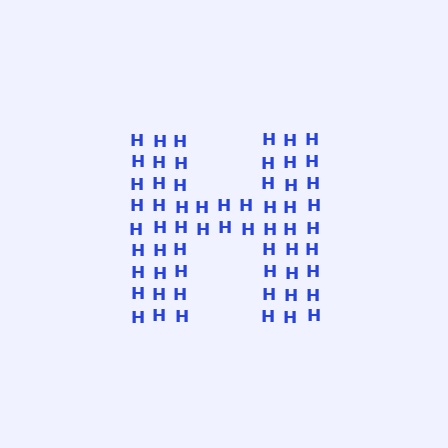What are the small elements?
The small elements are letter H's.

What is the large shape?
The large shape is the letter H.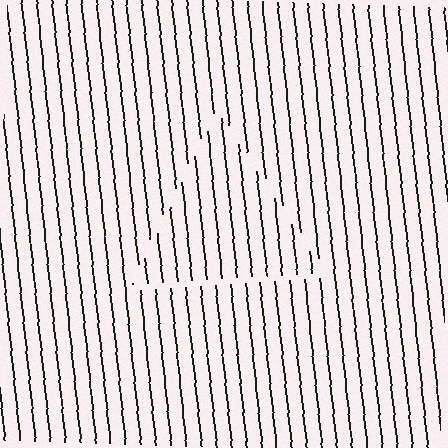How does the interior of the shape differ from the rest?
The interior of the shape contains the same grating, shifted by half a period — the contour is defined by the phase discontinuity where line-ends from the inner and outer gratings abut.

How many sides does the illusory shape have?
3 sides — the line-ends trace a triangle.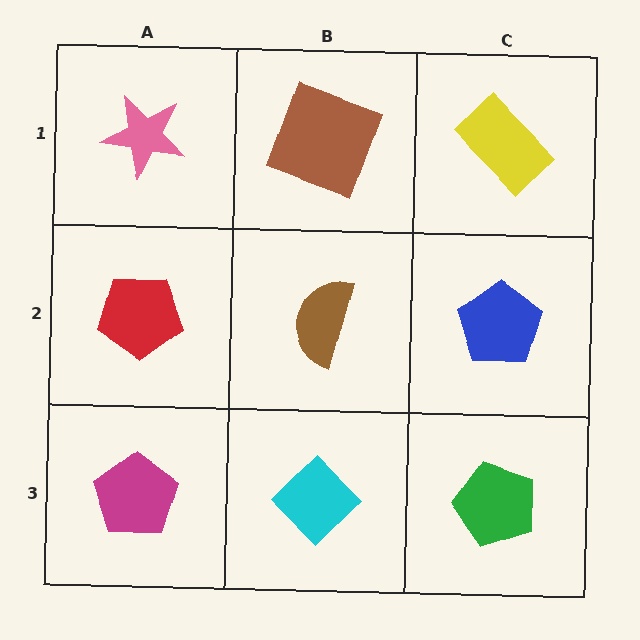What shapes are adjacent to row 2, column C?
A yellow rectangle (row 1, column C), a green pentagon (row 3, column C), a brown semicircle (row 2, column B).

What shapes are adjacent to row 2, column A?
A pink star (row 1, column A), a magenta pentagon (row 3, column A), a brown semicircle (row 2, column B).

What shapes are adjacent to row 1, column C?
A blue pentagon (row 2, column C), a brown square (row 1, column B).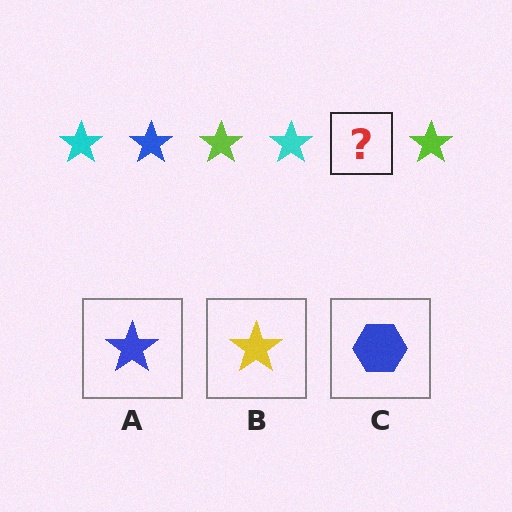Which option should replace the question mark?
Option A.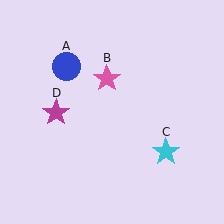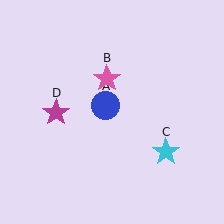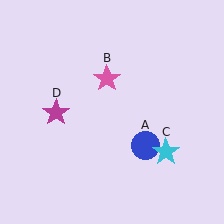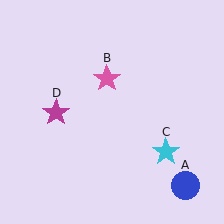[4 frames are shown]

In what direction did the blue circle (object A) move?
The blue circle (object A) moved down and to the right.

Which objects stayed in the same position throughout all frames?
Pink star (object B) and cyan star (object C) and magenta star (object D) remained stationary.